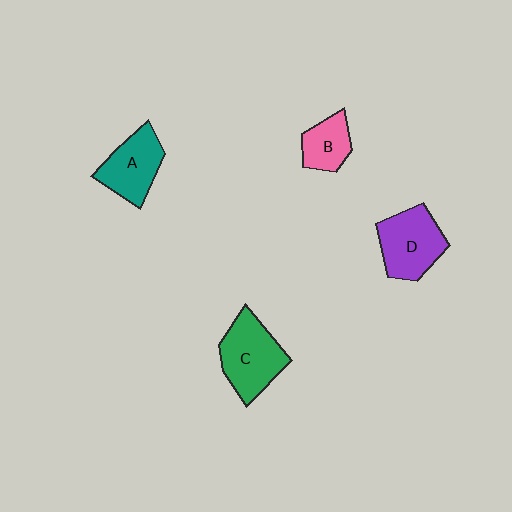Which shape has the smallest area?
Shape B (pink).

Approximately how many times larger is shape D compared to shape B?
Approximately 1.7 times.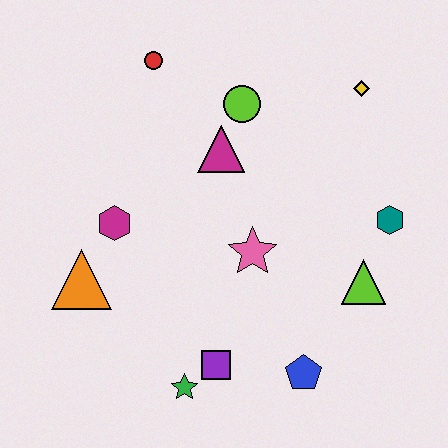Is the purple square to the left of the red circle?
No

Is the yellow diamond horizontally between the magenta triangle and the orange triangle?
No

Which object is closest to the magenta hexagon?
The orange triangle is closest to the magenta hexagon.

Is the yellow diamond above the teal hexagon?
Yes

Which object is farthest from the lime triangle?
The red circle is farthest from the lime triangle.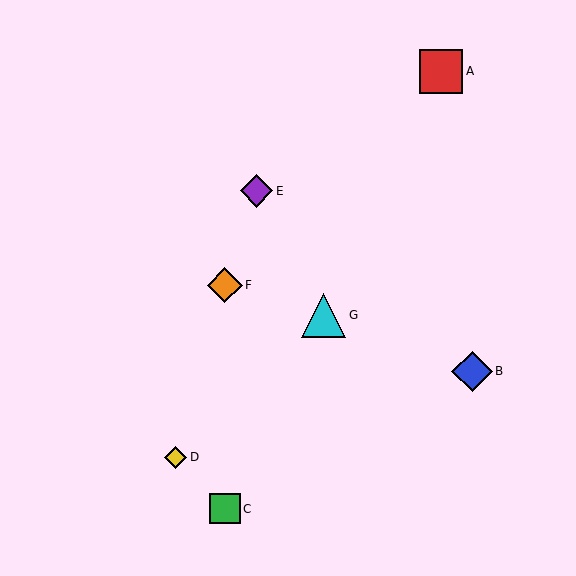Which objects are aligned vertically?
Objects C, F are aligned vertically.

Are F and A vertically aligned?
No, F is at x≈225 and A is at x≈441.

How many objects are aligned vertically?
2 objects (C, F) are aligned vertically.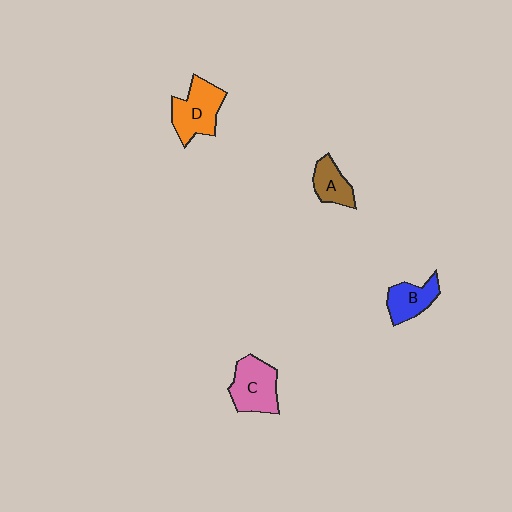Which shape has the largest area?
Shape D (orange).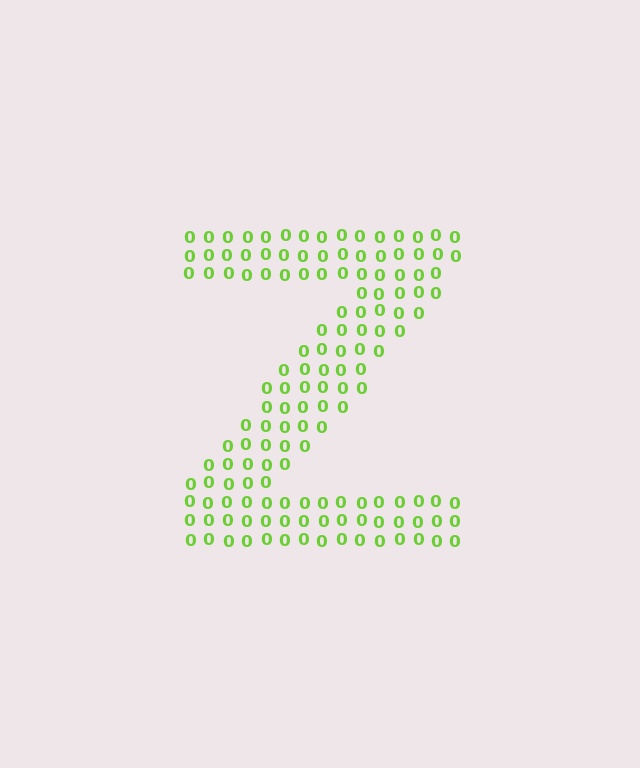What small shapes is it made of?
It is made of small digit 0's.